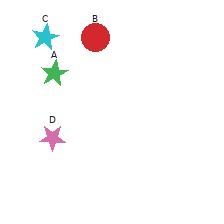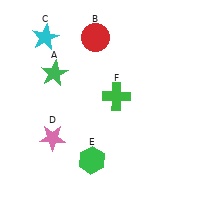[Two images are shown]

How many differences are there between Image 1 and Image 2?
There are 2 differences between the two images.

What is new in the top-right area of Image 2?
A green cross (F) was added in the top-right area of Image 2.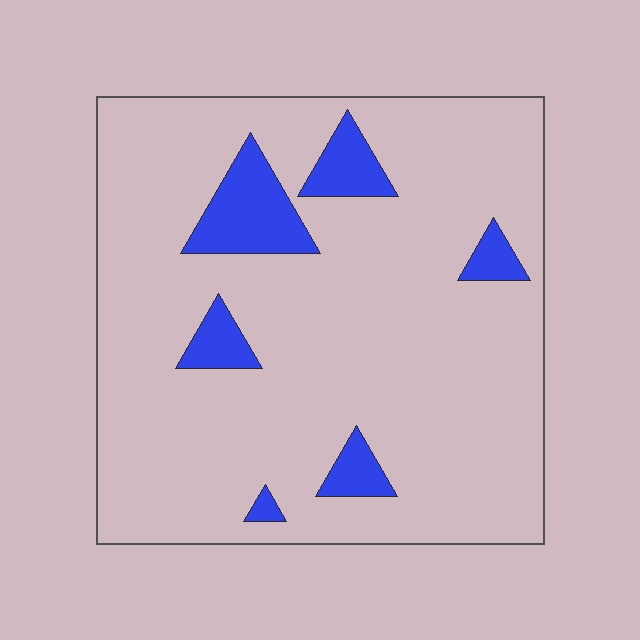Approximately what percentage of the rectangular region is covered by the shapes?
Approximately 10%.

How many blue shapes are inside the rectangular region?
6.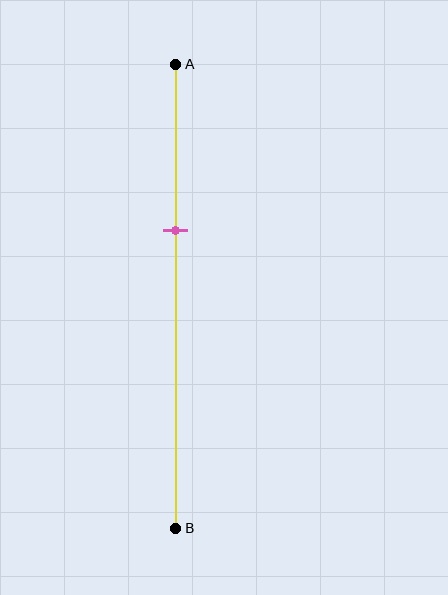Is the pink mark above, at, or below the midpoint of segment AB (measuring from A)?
The pink mark is above the midpoint of segment AB.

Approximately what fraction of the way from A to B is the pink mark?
The pink mark is approximately 35% of the way from A to B.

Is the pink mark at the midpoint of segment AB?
No, the mark is at about 35% from A, not at the 50% midpoint.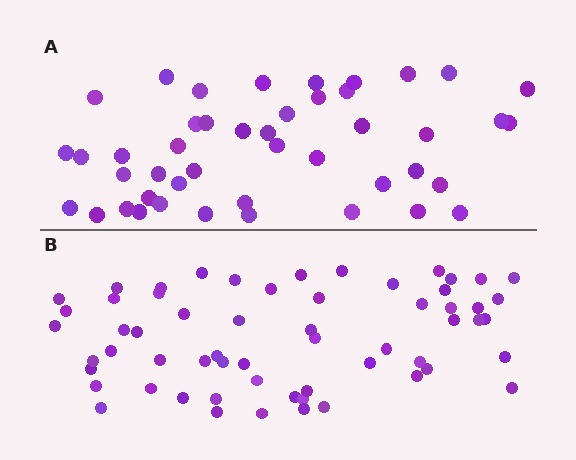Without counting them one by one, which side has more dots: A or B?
Region B (the bottom region) has more dots.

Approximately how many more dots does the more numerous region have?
Region B has approximately 15 more dots than region A.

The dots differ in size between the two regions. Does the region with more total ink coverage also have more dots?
No. Region A has more total ink coverage because its dots are larger, but region B actually contains more individual dots. Total area can be misleading — the number of items is what matters here.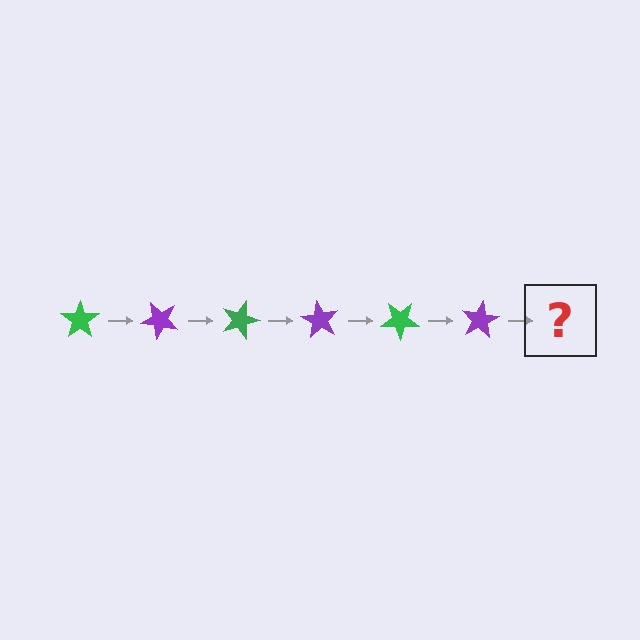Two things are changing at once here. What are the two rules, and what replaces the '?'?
The two rules are that it rotates 45 degrees each step and the color cycles through green and purple. The '?' should be a green star, rotated 270 degrees from the start.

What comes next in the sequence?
The next element should be a green star, rotated 270 degrees from the start.